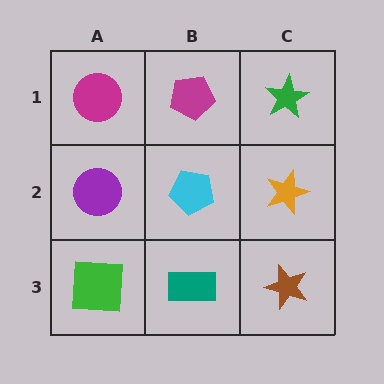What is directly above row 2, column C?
A green star.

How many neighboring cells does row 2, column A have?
3.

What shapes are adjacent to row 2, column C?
A green star (row 1, column C), a brown star (row 3, column C), a cyan pentagon (row 2, column B).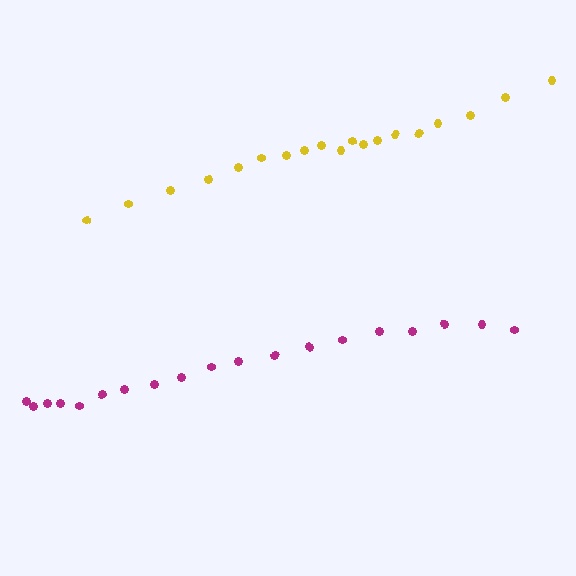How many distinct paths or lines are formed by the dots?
There are 2 distinct paths.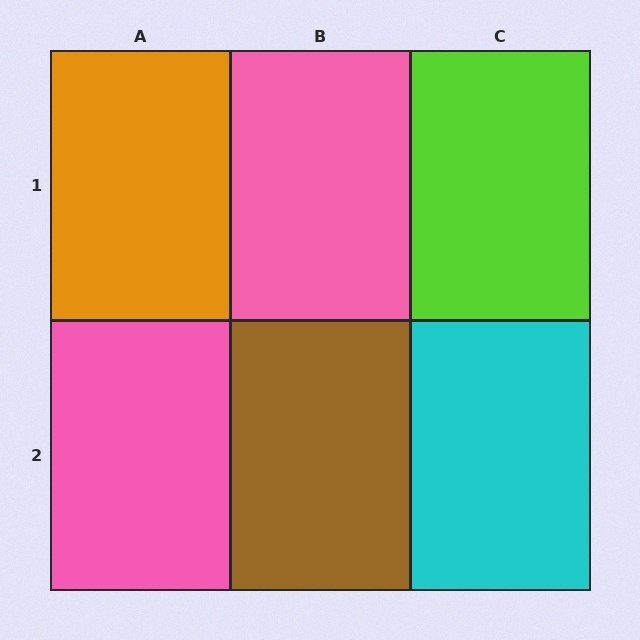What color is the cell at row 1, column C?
Lime.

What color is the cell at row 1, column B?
Pink.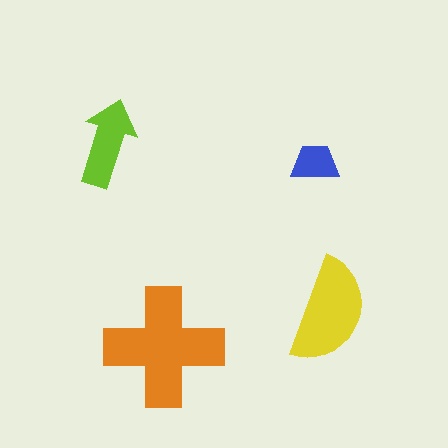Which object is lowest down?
The orange cross is bottommost.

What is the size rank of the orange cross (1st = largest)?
1st.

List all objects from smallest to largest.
The blue trapezoid, the lime arrow, the yellow semicircle, the orange cross.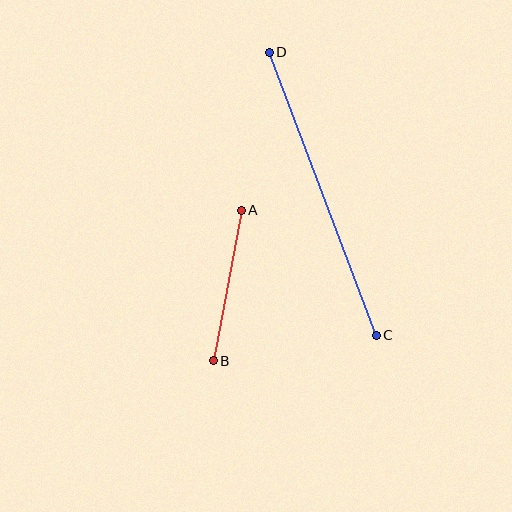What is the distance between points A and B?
The distance is approximately 153 pixels.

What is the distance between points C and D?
The distance is approximately 303 pixels.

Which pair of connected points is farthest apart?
Points C and D are farthest apart.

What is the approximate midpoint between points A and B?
The midpoint is at approximately (227, 286) pixels.